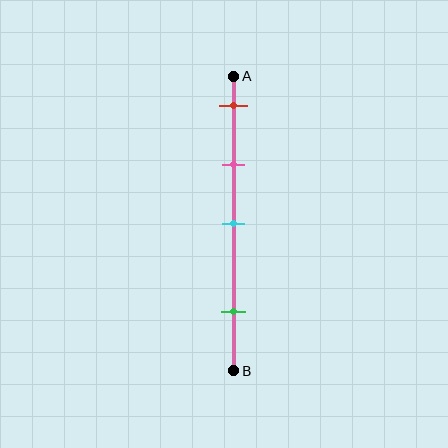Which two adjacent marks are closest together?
The red and pink marks are the closest adjacent pair.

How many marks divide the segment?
There are 4 marks dividing the segment.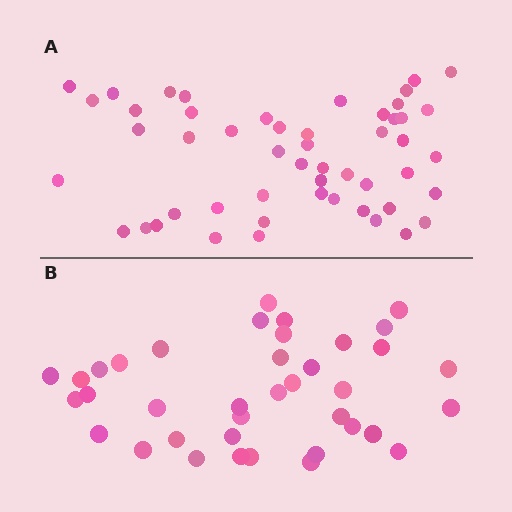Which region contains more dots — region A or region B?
Region A (the top region) has more dots.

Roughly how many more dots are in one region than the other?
Region A has approximately 15 more dots than region B.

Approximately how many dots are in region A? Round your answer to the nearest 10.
About 50 dots. (The exact count is 51, which rounds to 50.)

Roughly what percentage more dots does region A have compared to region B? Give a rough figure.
About 35% more.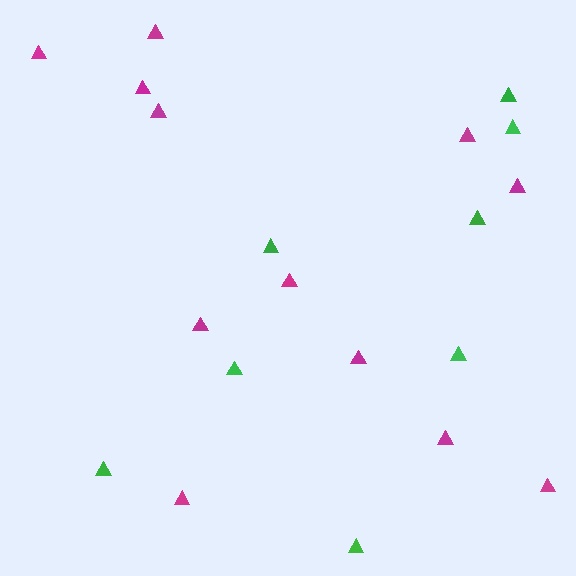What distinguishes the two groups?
There are 2 groups: one group of green triangles (8) and one group of magenta triangles (12).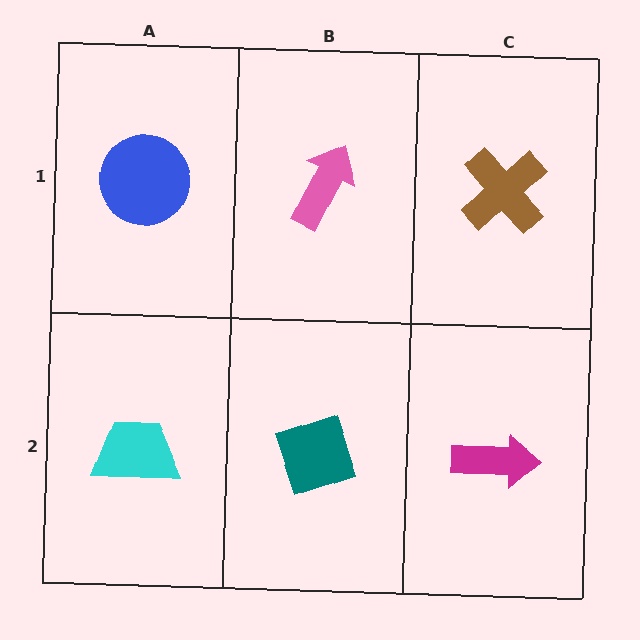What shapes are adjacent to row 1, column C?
A magenta arrow (row 2, column C), a pink arrow (row 1, column B).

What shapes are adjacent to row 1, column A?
A cyan trapezoid (row 2, column A), a pink arrow (row 1, column B).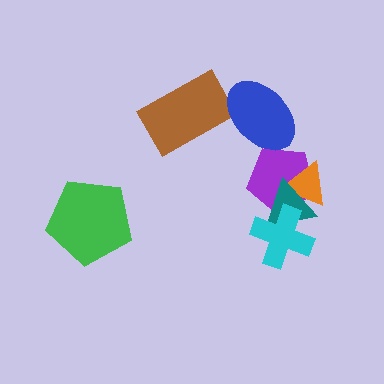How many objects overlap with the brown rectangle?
1 object overlaps with the brown rectangle.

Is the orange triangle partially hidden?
Yes, it is partially covered by another shape.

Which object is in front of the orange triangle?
The teal triangle is in front of the orange triangle.